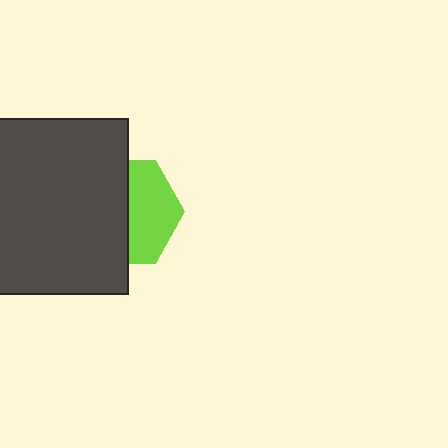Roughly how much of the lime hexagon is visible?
About half of it is visible (roughly 46%).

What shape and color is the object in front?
The object in front is a dark gray square.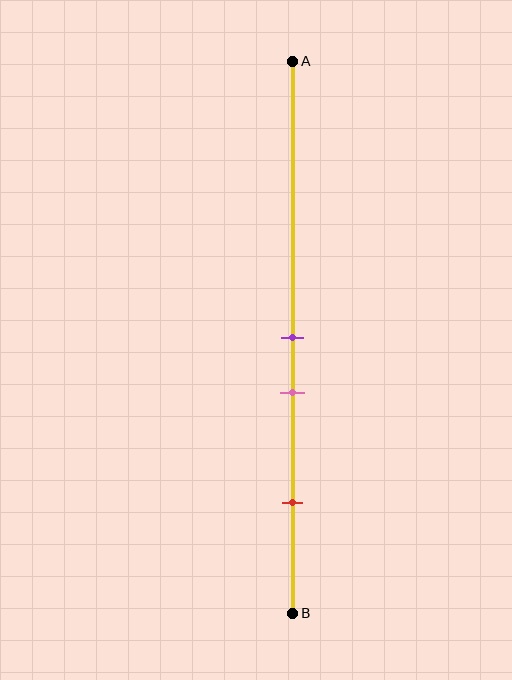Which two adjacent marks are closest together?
The purple and pink marks are the closest adjacent pair.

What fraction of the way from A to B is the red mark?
The red mark is approximately 80% (0.8) of the way from A to B.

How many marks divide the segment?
There are 3 marks dividing the segment.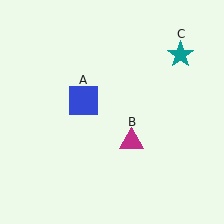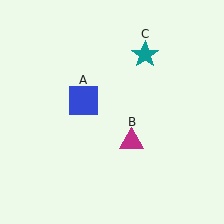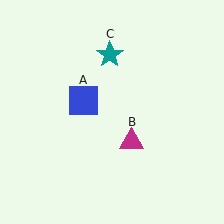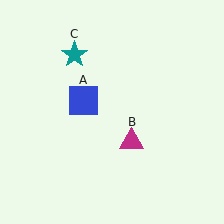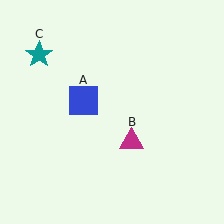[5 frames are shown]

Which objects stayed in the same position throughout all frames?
Blue square (object A) and magenta triangle (object B) remained stationary.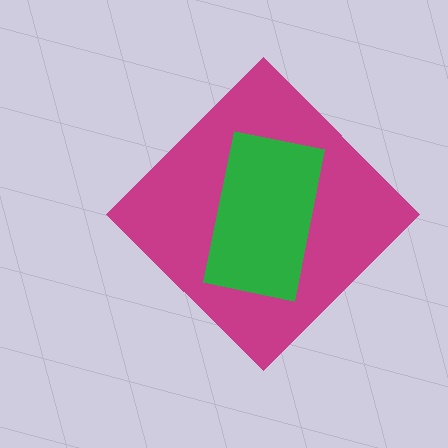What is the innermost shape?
The green rectangle.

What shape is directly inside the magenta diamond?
The green rectangle.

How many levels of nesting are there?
2.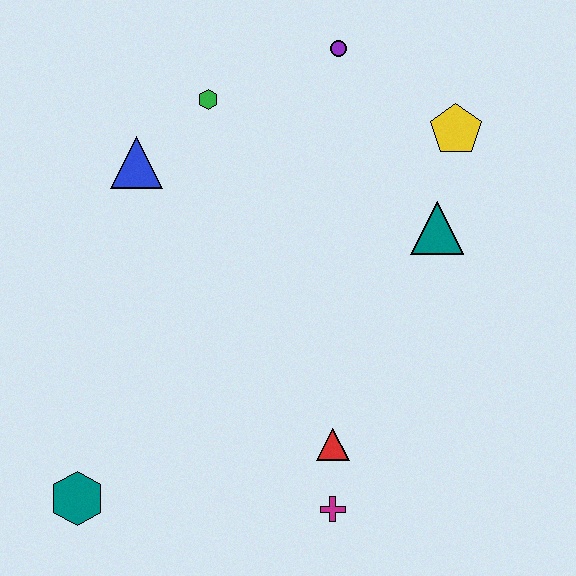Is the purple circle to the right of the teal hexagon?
Yes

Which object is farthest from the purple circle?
The teal hexagon is farthest from the purple circle.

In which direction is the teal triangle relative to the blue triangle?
The teal triangle is to the right of the blue triangle.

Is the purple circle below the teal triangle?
No